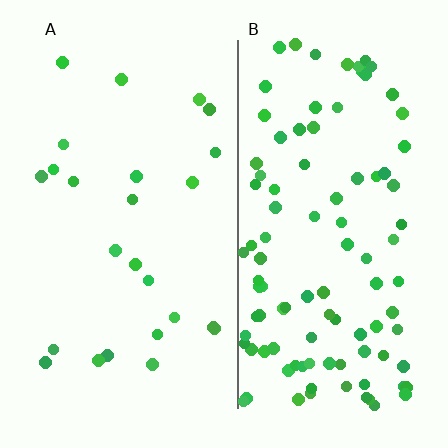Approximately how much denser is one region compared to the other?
Approximately 4.1× — region B over region A.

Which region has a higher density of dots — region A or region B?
B (the right).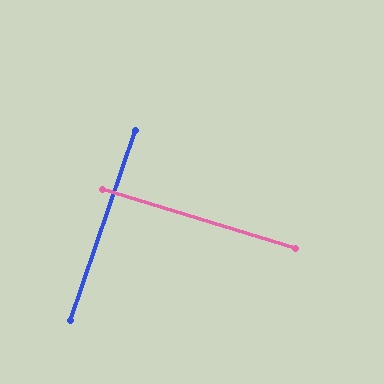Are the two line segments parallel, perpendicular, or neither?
Perpendicular — they meet at approximately 88°.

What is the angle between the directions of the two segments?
Approximately 88 degrees.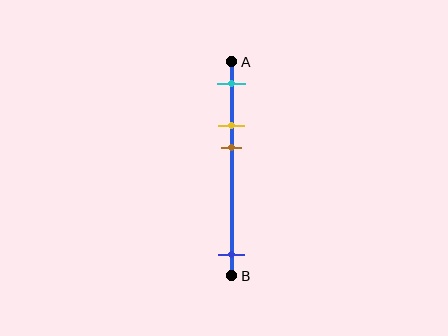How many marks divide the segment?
There are 4 marks dividing the segment.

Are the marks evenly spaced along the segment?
No, the marks are not evenly spaced.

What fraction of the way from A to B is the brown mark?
The brown mark is approximately 40% (0.4) of the way from A to B.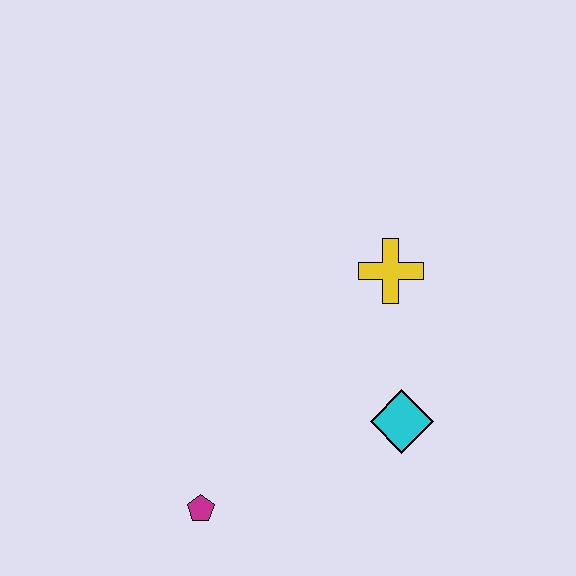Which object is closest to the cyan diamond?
The yellow cross is closest to the cyan diamond.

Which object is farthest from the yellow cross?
The magenta pentagon is farthest from the yellow cross.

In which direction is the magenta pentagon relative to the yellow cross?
The magenta pentagon is below the yellow cross.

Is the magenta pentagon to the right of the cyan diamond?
No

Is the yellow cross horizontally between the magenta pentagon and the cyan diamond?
Yes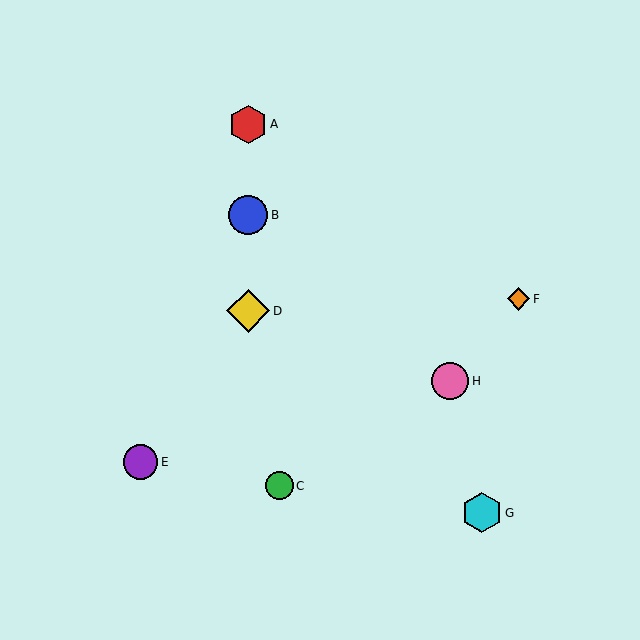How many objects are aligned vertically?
3 objects (A, B, D) are aligned vertically.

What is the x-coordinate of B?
Object B is at x≈248.